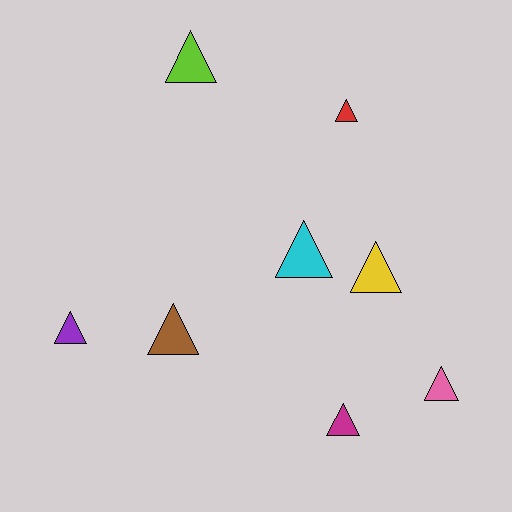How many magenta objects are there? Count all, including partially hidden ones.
There is 1 magenta object.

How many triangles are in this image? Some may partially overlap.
There are 8 triangles.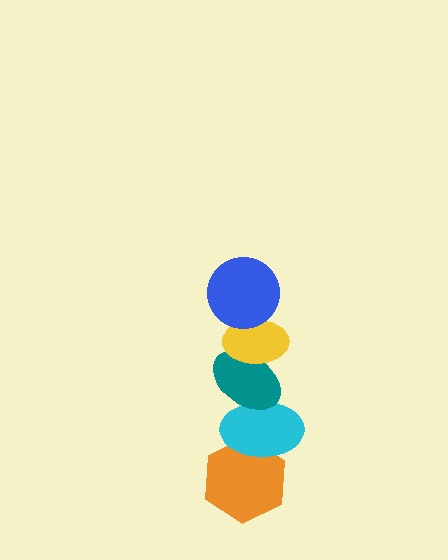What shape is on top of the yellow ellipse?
The blue circle is on top of the yellow ellipse.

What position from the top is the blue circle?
The blue circle is 1st from the top.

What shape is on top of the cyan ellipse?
The teal ellipse is on top of the cyan ellipse.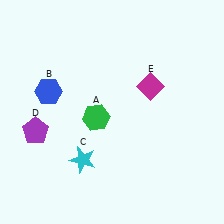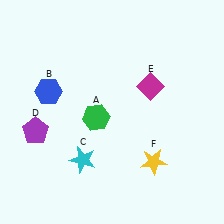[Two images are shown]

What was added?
A yellow star (F) was added in Image 2.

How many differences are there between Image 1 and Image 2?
There is 1 difference between the two images.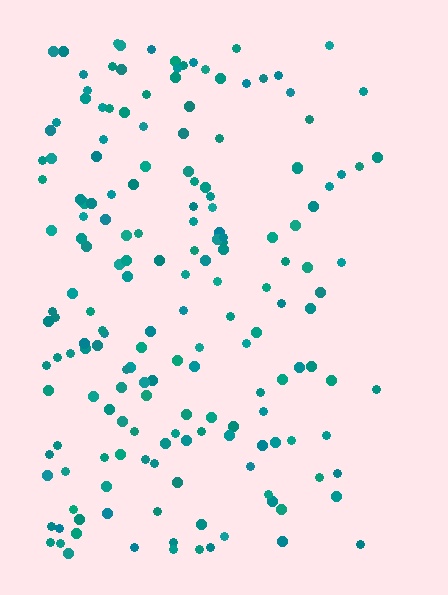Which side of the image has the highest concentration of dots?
The left.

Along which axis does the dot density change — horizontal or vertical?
Horizontal.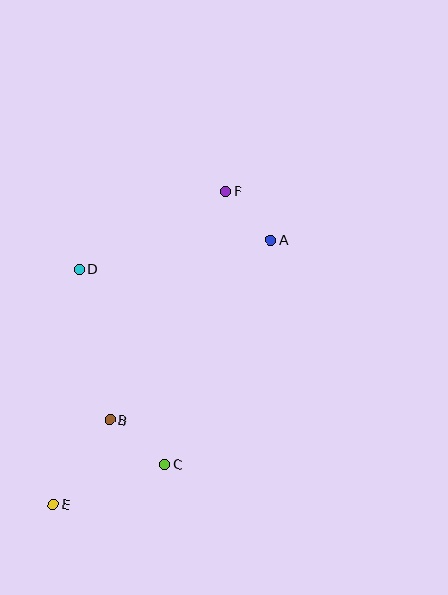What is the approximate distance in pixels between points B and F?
The distance between B and F is approximately 256 pixels.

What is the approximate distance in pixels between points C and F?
The distance between C and F is approximately 280 pixels.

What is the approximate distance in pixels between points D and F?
The distance between D and F is approximately 166 pixels.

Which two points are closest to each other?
Points A and F are closest to each other.